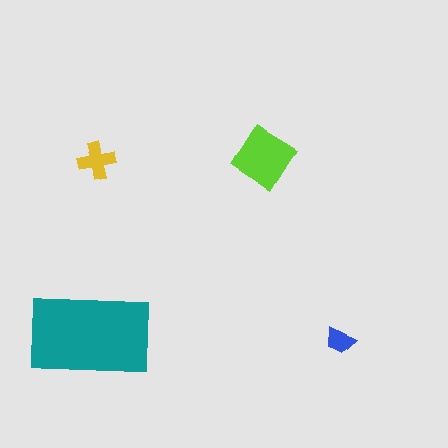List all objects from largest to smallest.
The teal rectangle, the lime diamond, the yellow cross, the blue trapezoid.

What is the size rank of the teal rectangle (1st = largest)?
1st.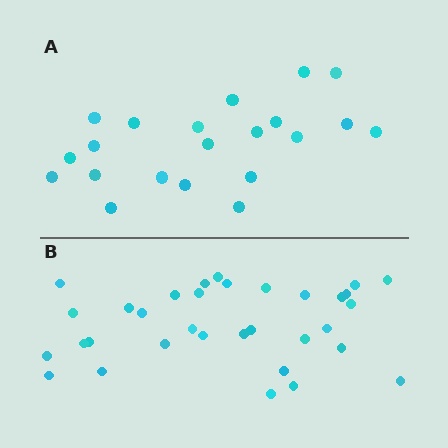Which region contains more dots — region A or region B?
Region B (the bottom region) has more dots.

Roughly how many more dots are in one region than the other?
Region B has roughly 12 or so more dots than region A.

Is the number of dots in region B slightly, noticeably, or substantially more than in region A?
Region B has substantially more. The ratio is roughly 1.6 to 1.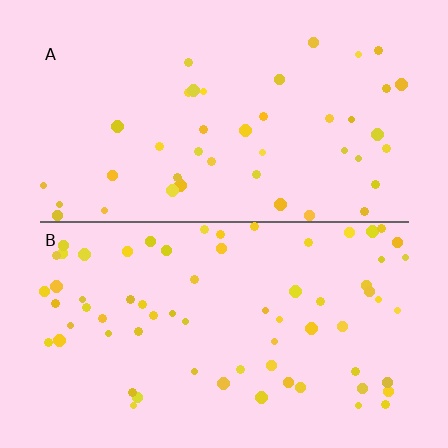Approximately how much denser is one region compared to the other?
Approximately 1.6× — region B over region A.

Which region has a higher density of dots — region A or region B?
B (the bottom).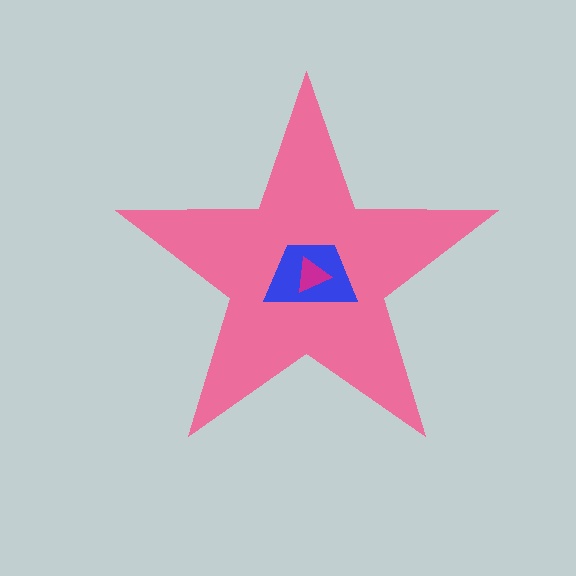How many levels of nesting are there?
3.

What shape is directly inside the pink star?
The blue trapezoid.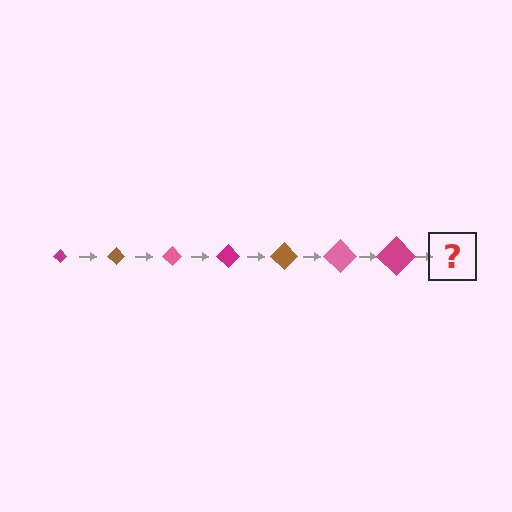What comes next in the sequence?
The next element should be a brown diamond, larger than the previous one.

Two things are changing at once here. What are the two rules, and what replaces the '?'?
The two rules are that the diamond grows larger each step and the color cycles through magenta, brown, and pink. The '?' should be a brown diamond, larger than the previous one.